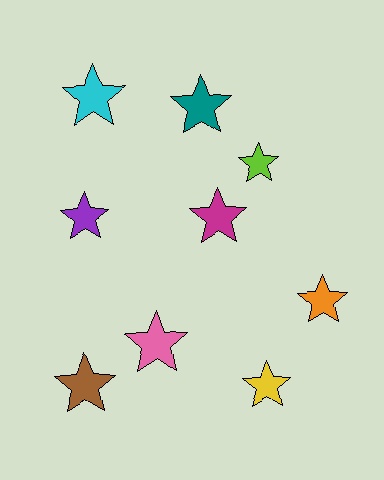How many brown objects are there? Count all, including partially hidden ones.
There is 1 brown object.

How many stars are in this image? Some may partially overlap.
There are 9 stars.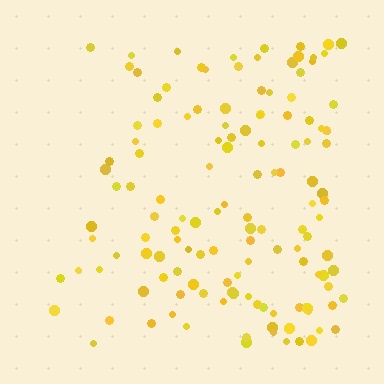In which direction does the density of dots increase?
From left to right, with the right side densest.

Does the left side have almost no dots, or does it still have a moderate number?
Still a moderate number, just noticeably fewer than the right.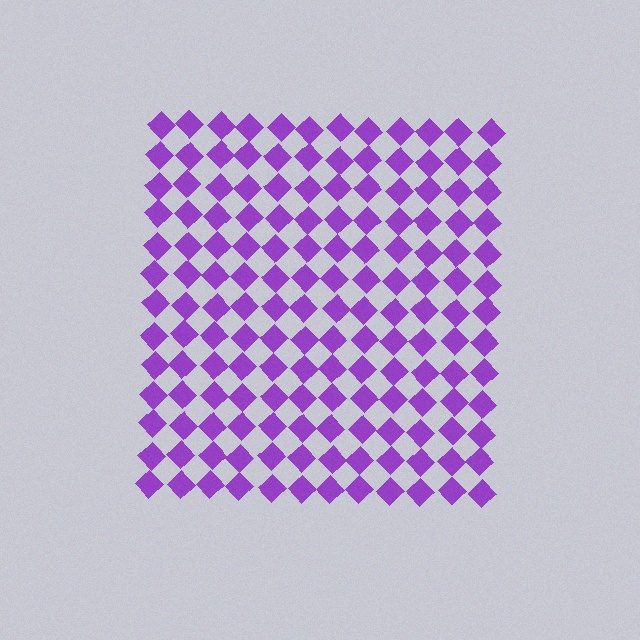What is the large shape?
The large shape is a square.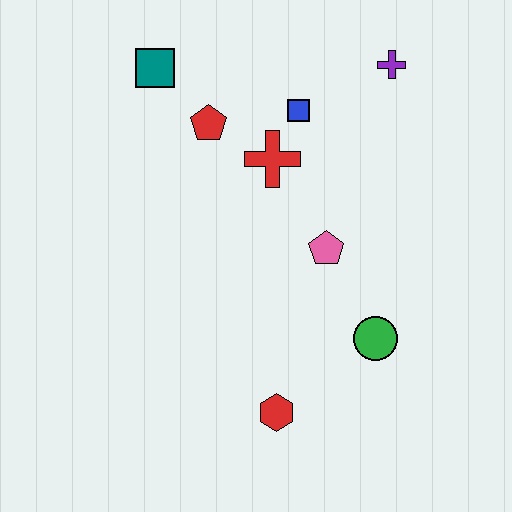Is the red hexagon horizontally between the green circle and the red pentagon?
Yes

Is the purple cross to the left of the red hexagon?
No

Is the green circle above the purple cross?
No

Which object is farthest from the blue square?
The red hexagon is farthest from the blue square.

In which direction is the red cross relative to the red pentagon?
The red cross is to the right of the red pentagon.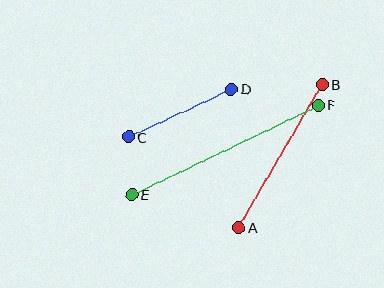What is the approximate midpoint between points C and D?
The midpoint is at approximately (180, 113) pixels.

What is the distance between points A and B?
The distance is approximately 166 pixels.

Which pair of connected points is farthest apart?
Points E and F are farthest apart.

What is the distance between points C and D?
The distance is approximately 113 pixels.